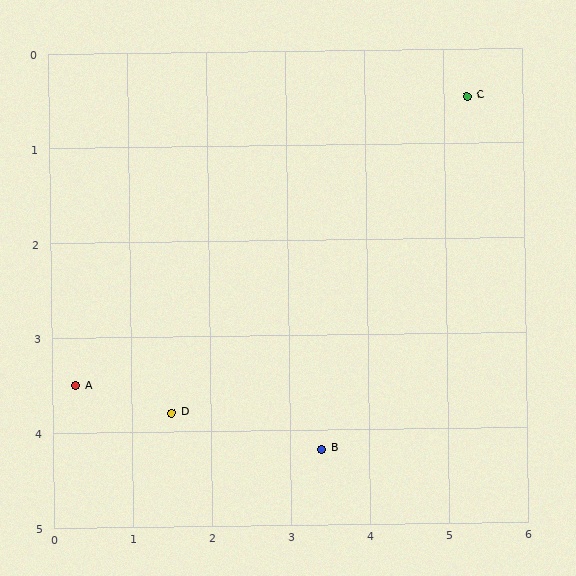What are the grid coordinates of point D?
Point D is at approximately (1.5, 3.8).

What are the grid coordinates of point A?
Point A is at approximately (0.3, 3.5).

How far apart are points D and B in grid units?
Points D and B are about 1.9 grid units apart.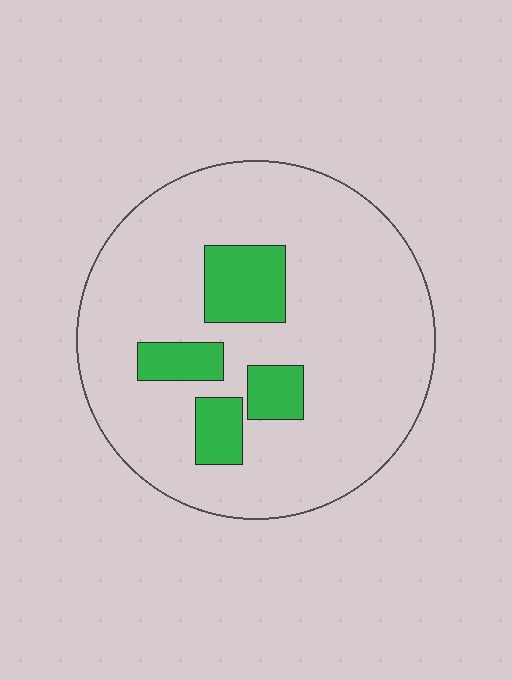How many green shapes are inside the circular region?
4.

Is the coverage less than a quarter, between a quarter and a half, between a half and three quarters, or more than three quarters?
Less than a quarter.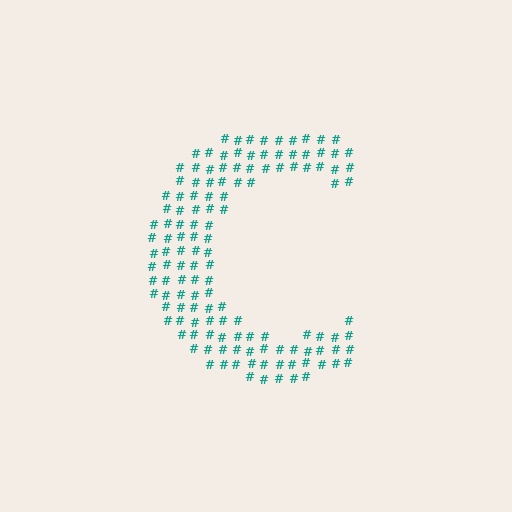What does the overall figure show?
The overall figure shows the letter C.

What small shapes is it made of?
It is made of small hash symbols.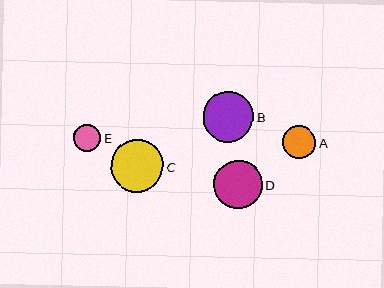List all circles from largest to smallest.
From largest to smallest: C, B, D, A, E.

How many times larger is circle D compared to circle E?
Circle D is approximately 1.8 times the size of circle E.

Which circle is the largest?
Circle C is the largest with a size of approximately 52 pixels.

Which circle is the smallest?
Circle E is the smallest with a size of approximately 28 pixels.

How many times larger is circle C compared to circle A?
Circle C is approximately 1.6 times the size of circle A.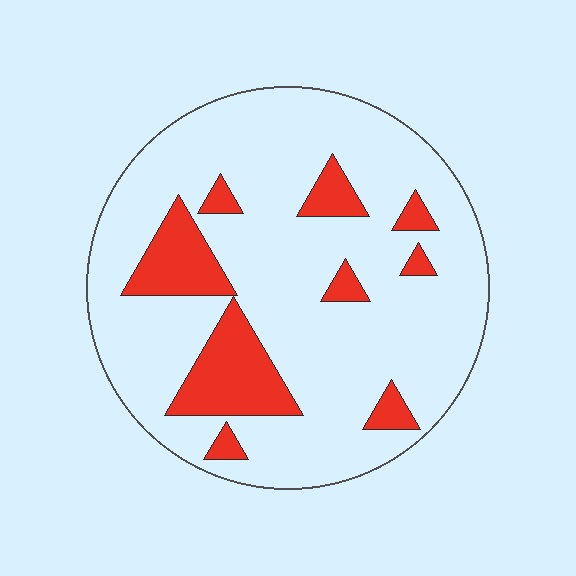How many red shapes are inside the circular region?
9.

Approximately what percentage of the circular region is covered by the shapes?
Approximately 20%.